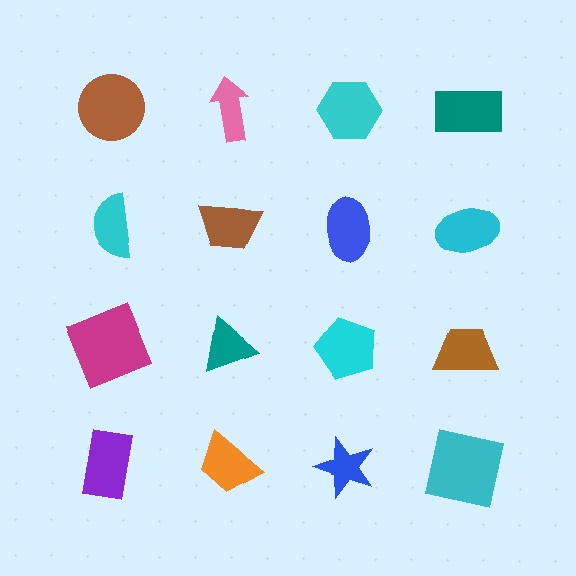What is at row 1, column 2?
A pink arrow.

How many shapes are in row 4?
4 shapes.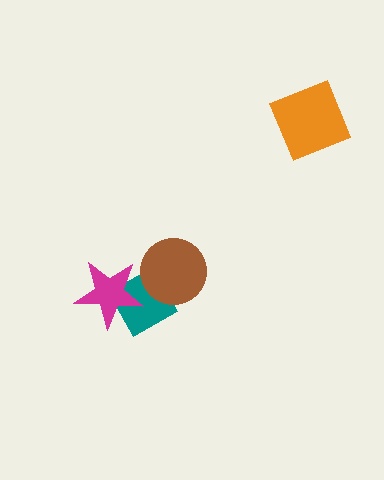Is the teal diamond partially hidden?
Yes, it is partially covered by another shape.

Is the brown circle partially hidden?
No, no other shape covers it.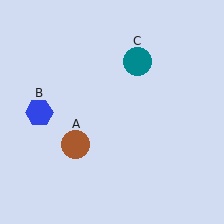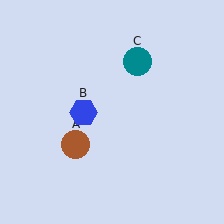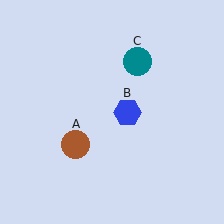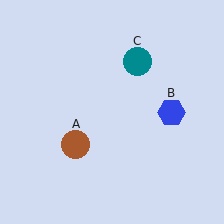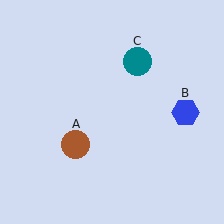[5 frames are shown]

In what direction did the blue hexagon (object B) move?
The blue hexagon (object B) moved right.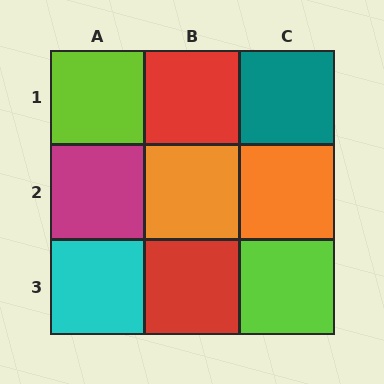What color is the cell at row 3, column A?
Cyan.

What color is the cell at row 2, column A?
Magenta.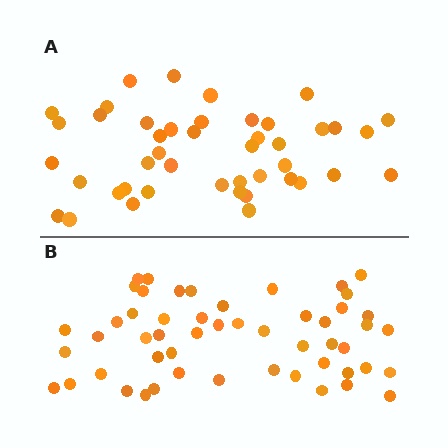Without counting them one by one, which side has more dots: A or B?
Region B (the bottom region) has more dots.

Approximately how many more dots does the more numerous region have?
Region B has roughly 8 or so more dots than region A.